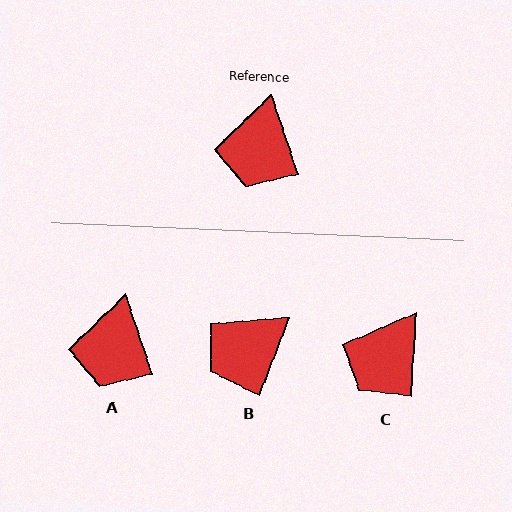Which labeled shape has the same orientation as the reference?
A.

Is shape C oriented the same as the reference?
No, it is off by about 21 degrees.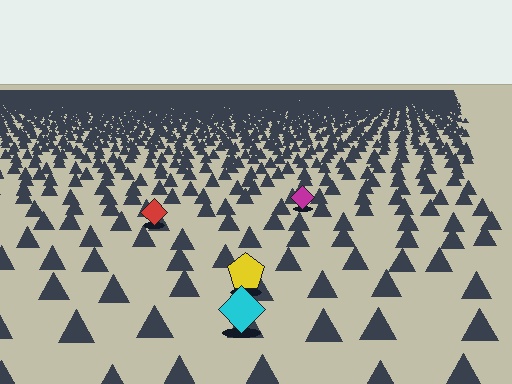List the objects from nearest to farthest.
From nearest to farthest: the cyan diamond, the yellow pentagon, the red diamond, the magenta diamond.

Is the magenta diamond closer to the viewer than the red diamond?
No. The red diamond is closer — you can tell from the texture gradient: the ground texture is coarser near it.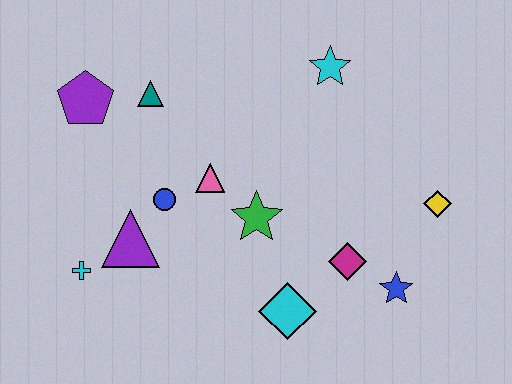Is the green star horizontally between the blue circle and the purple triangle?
No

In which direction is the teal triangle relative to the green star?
The teal triangle is above the green star.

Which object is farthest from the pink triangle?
The yellow diamond is farthest from the pink triangle.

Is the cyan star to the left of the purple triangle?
No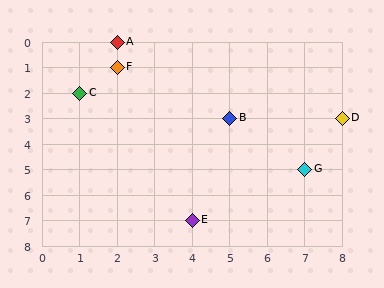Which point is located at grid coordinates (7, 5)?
Point G is at (7, 5).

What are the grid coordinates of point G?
Point G is at grid coordinates (7, 5).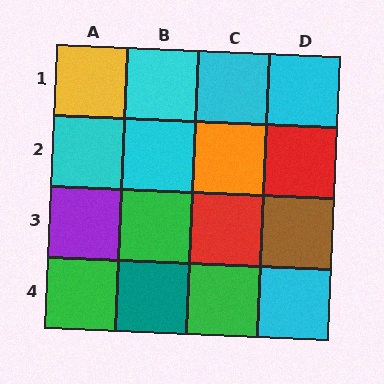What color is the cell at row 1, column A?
Yellow.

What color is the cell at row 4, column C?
Green.